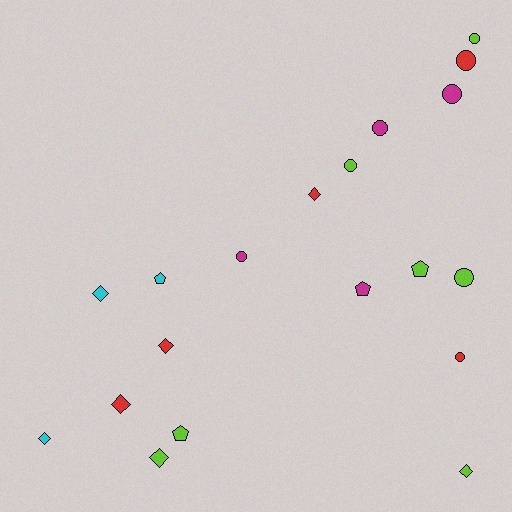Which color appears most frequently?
Lime, with 7 objects.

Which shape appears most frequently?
Circle, with 8 objects.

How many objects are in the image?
There are 19 objects.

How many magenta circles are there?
There are 3 magenta circles.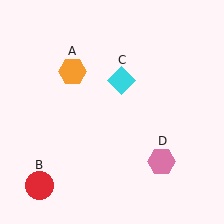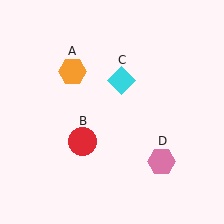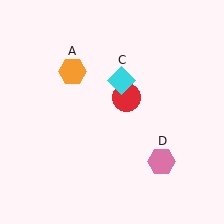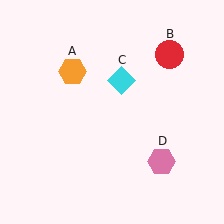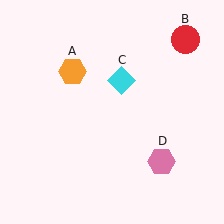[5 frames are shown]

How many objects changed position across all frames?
1 object changed position: red circle (object B).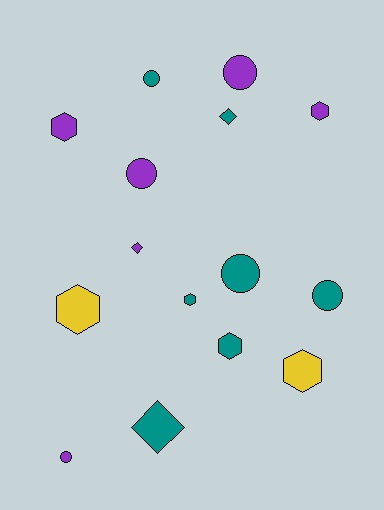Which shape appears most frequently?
Circle, with 6 objects.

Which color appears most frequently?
Teal, with 7 objects.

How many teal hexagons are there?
There are 2 teal hexagons.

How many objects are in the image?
There are 15 objects.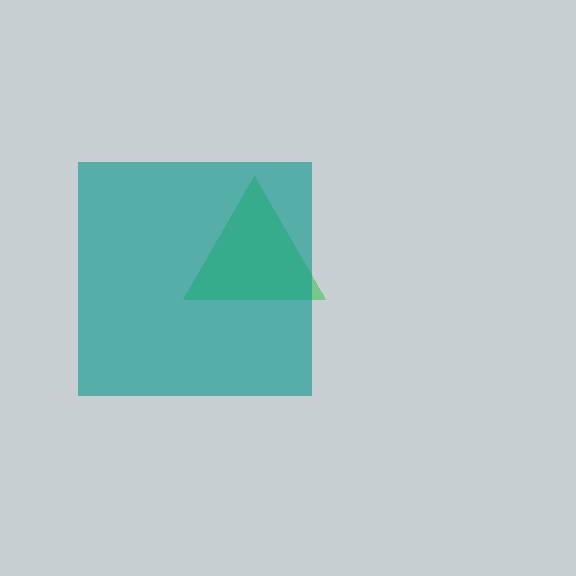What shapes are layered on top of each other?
The layered shapes are: a green triangle, a teal square.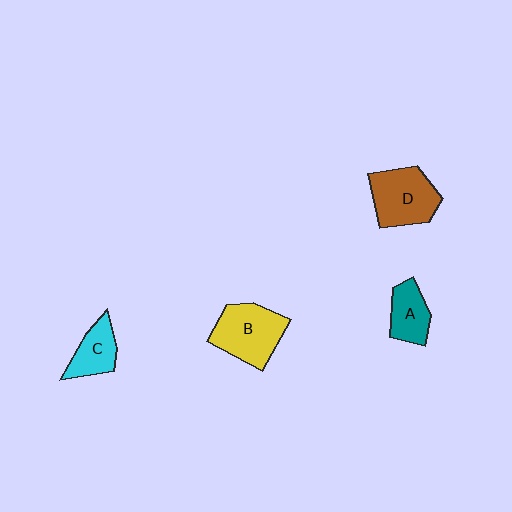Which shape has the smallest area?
Shape C (cyan).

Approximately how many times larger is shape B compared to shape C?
Approximately 1.7 times.